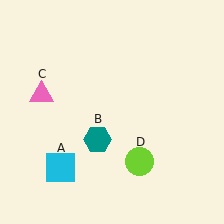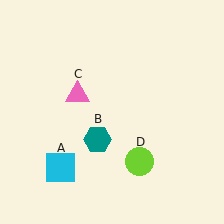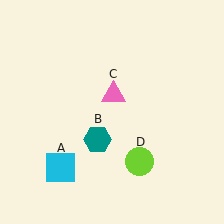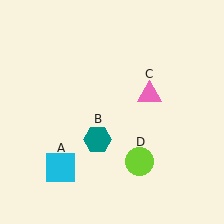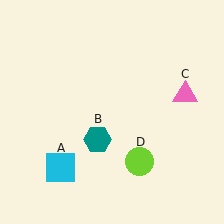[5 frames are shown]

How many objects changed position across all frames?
1 object changed position: pink triangle (object C).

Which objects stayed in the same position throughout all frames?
Cyan square (object A) and teal hexagon (object B) and lime circle (object D) remained stationary.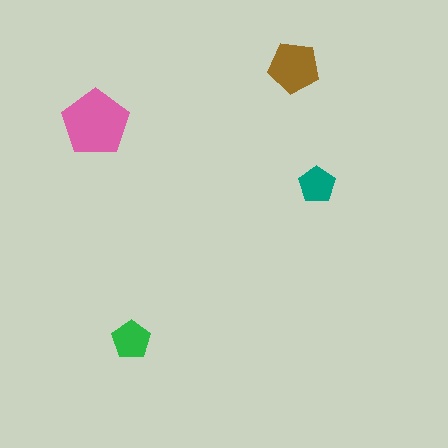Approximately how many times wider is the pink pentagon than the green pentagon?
About 1.5 times wider.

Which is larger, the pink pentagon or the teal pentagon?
The pink one.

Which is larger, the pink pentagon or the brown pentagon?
The pink one.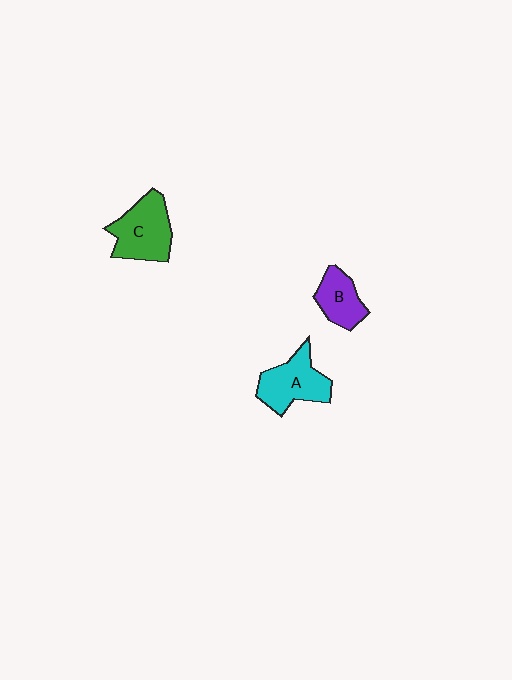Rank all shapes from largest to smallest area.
From largest to smallest: C (green), A (cyan), B (purple).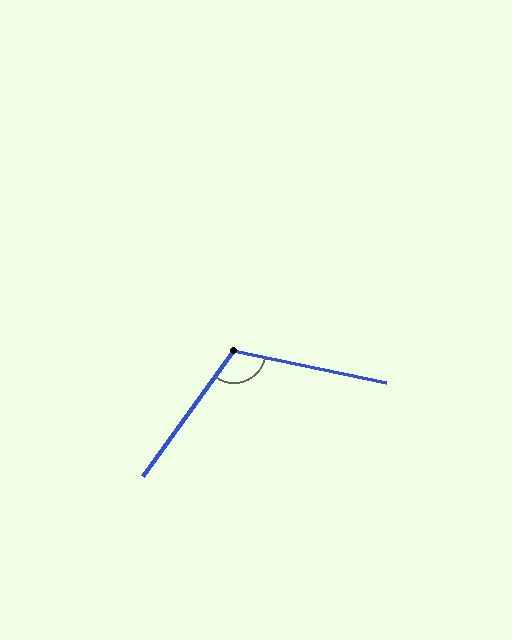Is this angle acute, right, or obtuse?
It is obtuse.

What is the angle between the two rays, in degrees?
Approximately 114 degrees.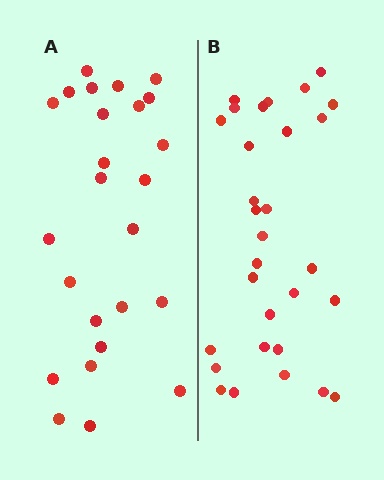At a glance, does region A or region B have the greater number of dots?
Region B (the right region) has more dots.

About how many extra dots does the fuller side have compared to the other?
Region B has about 5 more dots than region A.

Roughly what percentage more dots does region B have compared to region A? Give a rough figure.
About 20% more.